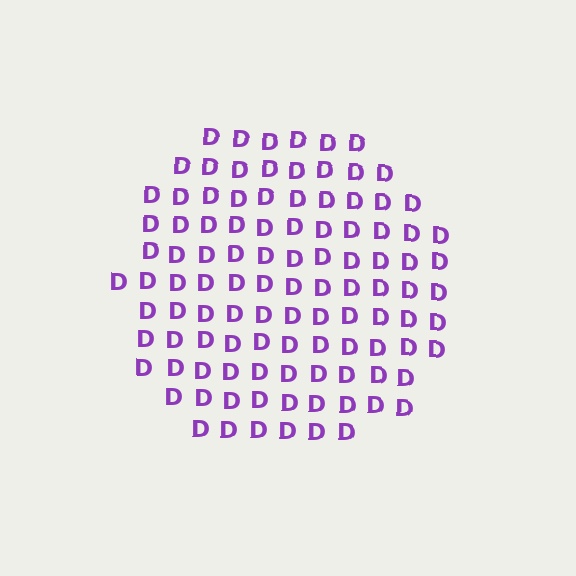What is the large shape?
The large shape is a circle.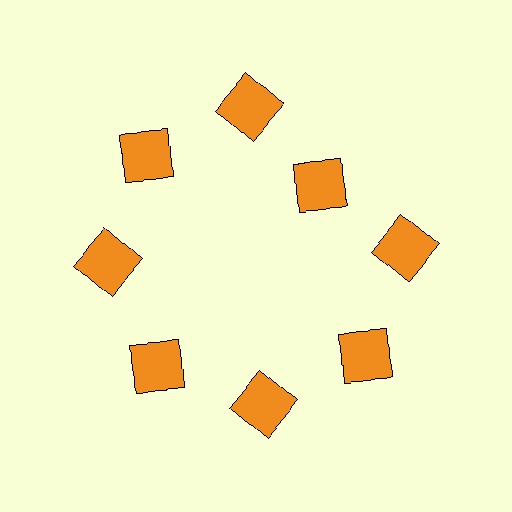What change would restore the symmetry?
The symmetry would be restored by moving it outward, back onto the ring so that all 8 squares sit at equal angles and equal distance from the center.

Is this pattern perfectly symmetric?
No. The 8 orange squares are arranged in a ring, but one element near the 2 o'clock position is pulled inward toward the center, breaking the 8-fold rotational symmetry.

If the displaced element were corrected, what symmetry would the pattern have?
It would have 8-fold rotational symmetry — the pattern would map onto itself every 45 degrees.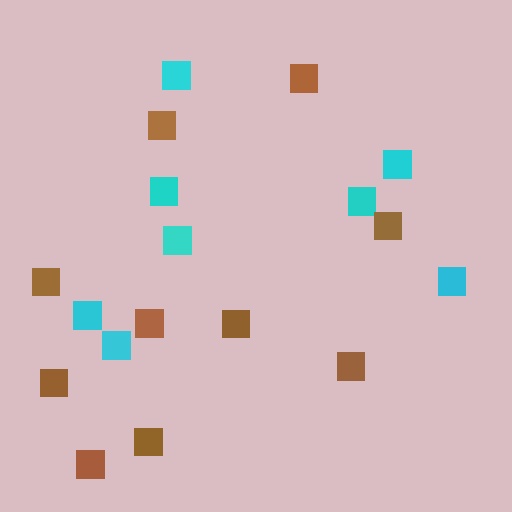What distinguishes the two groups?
There are 2 groups: one group of cyan squares (8) and one group of brown squares (10).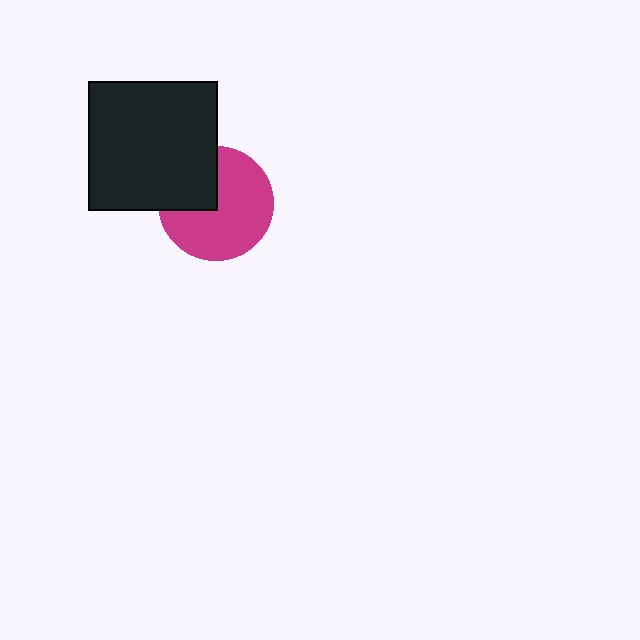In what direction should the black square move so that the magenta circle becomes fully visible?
The black square should move toward the upper-left. That is the shortest direction to clear the overlap and leave the magenta circle fully visible.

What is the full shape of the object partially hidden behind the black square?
The partially hidden object is a magenta circle.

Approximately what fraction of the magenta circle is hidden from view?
Roughly 30% of the magenta circle is hidden behind the black square.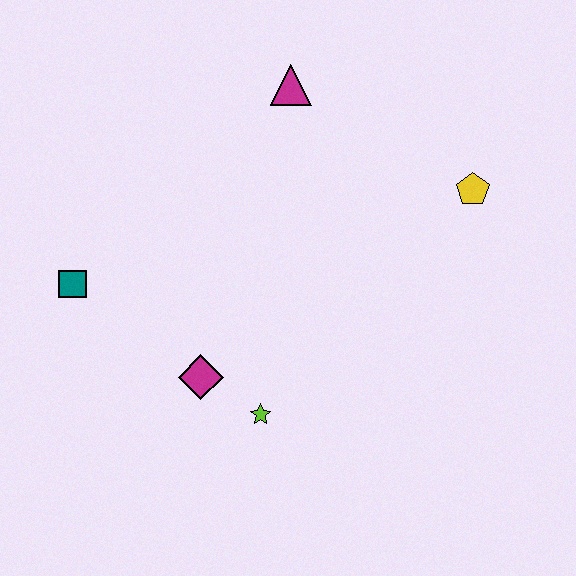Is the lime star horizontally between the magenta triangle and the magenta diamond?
Yes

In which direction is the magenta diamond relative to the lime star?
The magenta diamond is to the left of the lime star.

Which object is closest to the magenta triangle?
The yellow pentagon is closest to the magenta triangle.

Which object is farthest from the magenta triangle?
The lime star is farthest from the magenta triangle.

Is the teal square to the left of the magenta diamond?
Yes